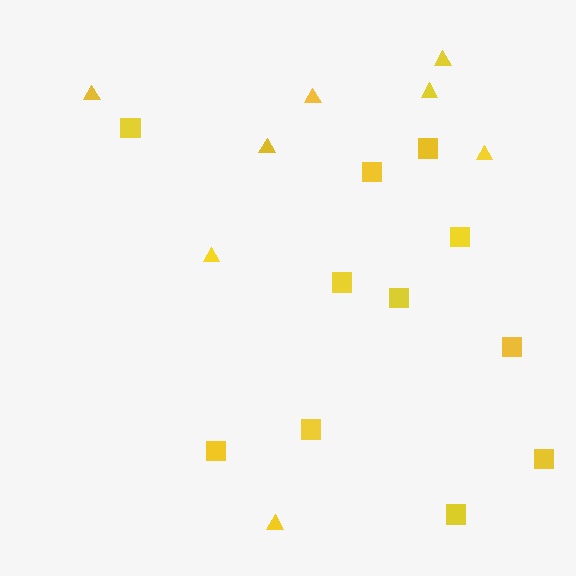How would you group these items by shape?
There are 2 groups: one group of triangles (8) and one group of squares (11).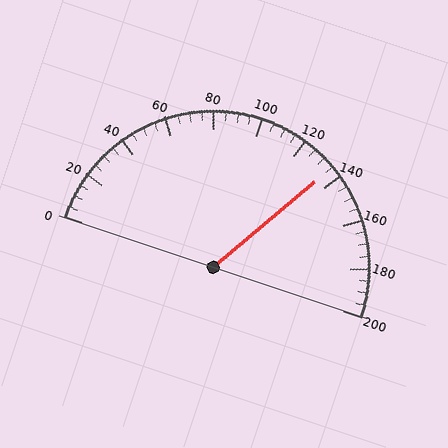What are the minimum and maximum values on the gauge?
The gauge ranges from 0 to 200.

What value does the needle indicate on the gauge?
The needle indicates approximately 135.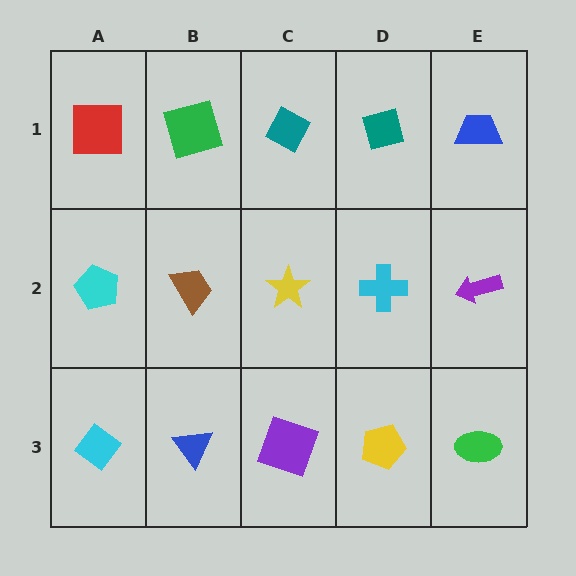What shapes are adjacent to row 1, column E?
A purple arrow (row 2, column E), a teal square (row 1, column D).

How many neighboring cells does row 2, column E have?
3.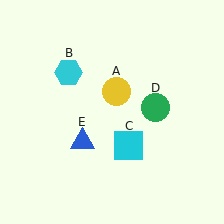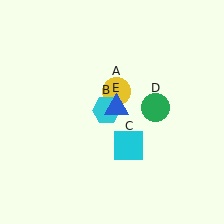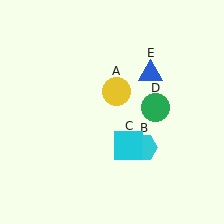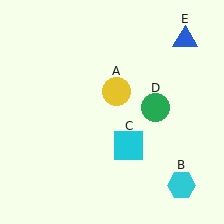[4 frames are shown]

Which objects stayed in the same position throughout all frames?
Yellow circle (object A) and cyan square (object C) and green circle (object D) remained stationary.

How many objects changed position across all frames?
2 objects changed position: cyan hexagon (object B), blue triangle (object E).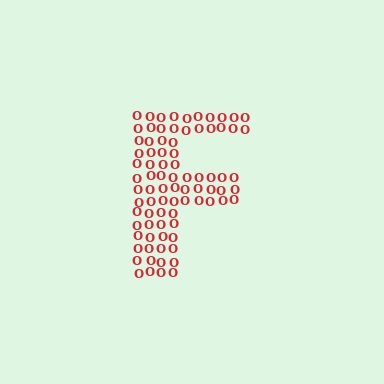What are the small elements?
The small elements are letter O's.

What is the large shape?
The large shape is the letter F.